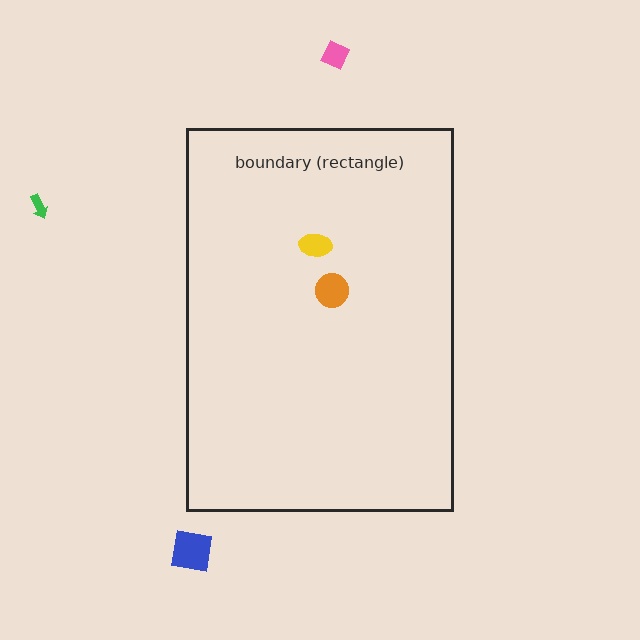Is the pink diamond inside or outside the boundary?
Outside.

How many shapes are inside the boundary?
2 inside, 3 outside.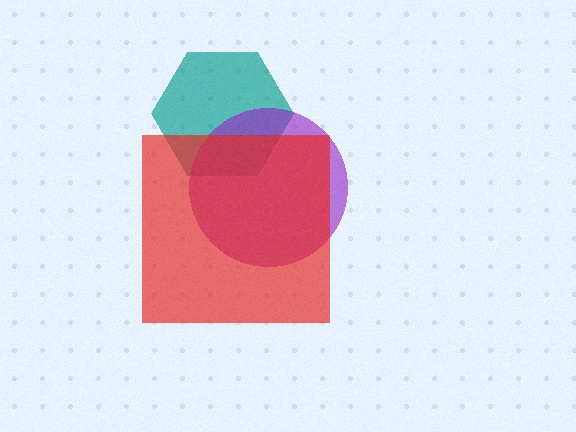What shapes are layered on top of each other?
The layered shapes are: a teal hexagon, a purple circle, a red square.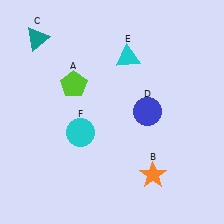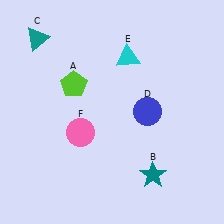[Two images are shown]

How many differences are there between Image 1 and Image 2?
There are 2 differences between the two images.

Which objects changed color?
B changed from orange to teal. F changed from cyan to pink.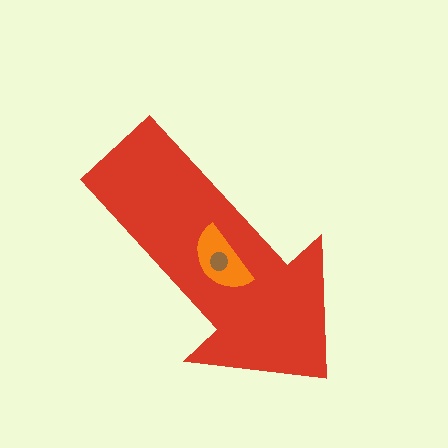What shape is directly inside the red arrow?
The orange semicircle.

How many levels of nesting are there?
3.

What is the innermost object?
The brown circle.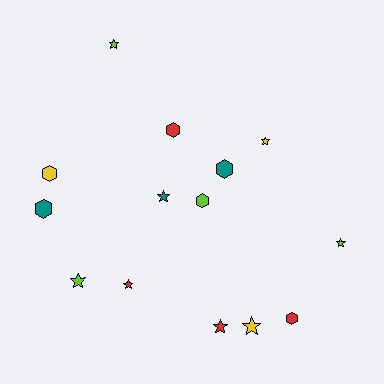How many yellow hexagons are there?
There is 1 yellow hexagon.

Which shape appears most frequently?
Star, with 8 objects.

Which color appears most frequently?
Lime, with 4 objects.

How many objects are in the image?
There are 14 objects.